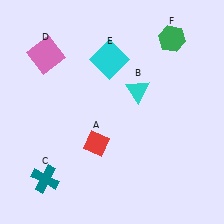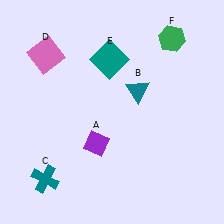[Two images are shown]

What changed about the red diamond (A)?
In Image 1, A is red. In Image 2, it changed to purple.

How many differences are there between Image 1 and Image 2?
There are 3 differences between the two images.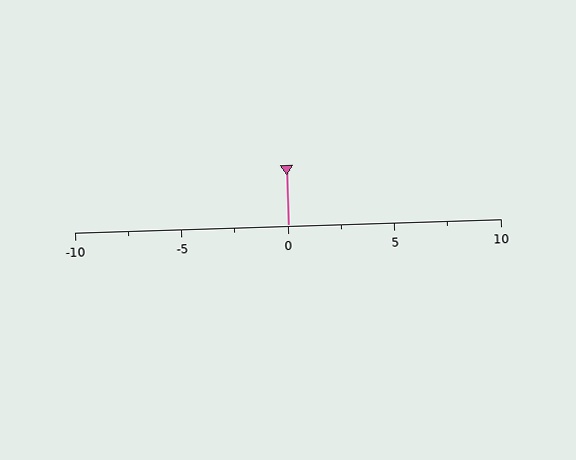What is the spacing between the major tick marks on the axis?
The major ticks are spaced 5 apart.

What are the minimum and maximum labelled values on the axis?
The axis runs from -10 to 10.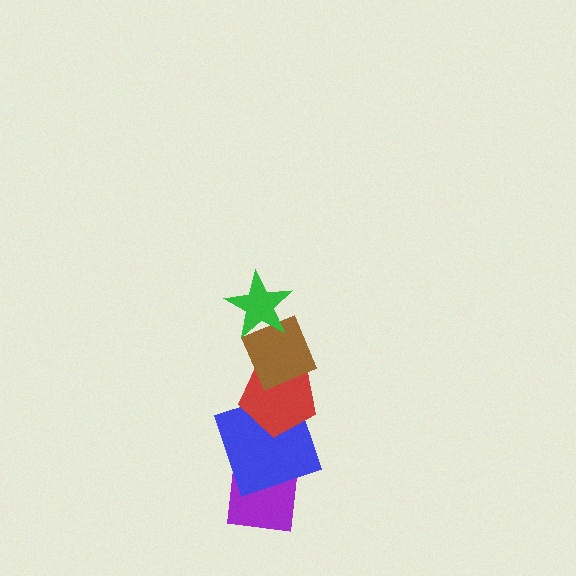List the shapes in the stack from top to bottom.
From top to bottom: the green star, the brown diamond, the red pentagon, the blue square, the purple square.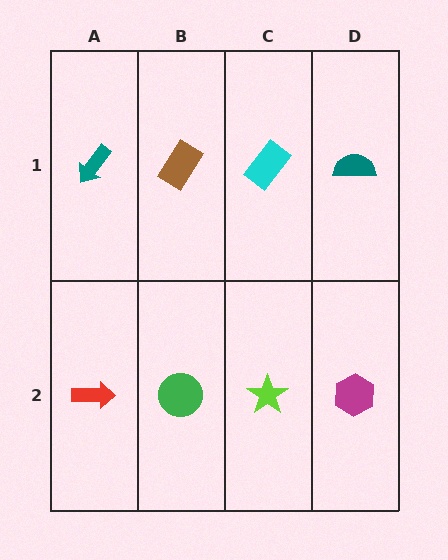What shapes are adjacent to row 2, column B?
A brown rectangle (row 1, column B), a red arrow (row 2, column A), a lime star (row 2, column C).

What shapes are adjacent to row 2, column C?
A cyan rectangle (row 1, column C), a green circle (row 2, column B), a magenta hexagon (row 2, column D).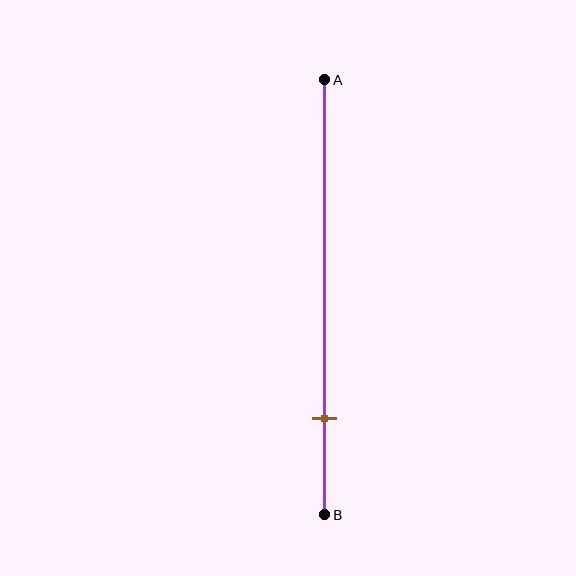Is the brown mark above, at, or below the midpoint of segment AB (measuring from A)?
The brown mark is below the midpoint of segment AB.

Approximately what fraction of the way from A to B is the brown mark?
The brown mark is approximately 80% of the way from A to B.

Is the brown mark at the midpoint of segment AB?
No, the mark is at about 80% from A, not at the 50% midpoint.